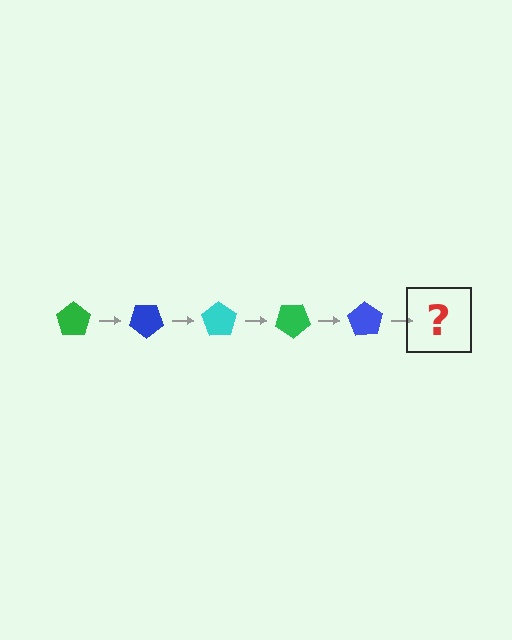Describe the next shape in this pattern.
It should be a cyan pentagon, rotated 175 degrees from the start.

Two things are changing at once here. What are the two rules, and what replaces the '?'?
The two rules are that it rotates 35 degrees each step and the color cycles through green, blue, and cyan. The '?' should be a cyan pentagon, rotated 175 degrees from the start.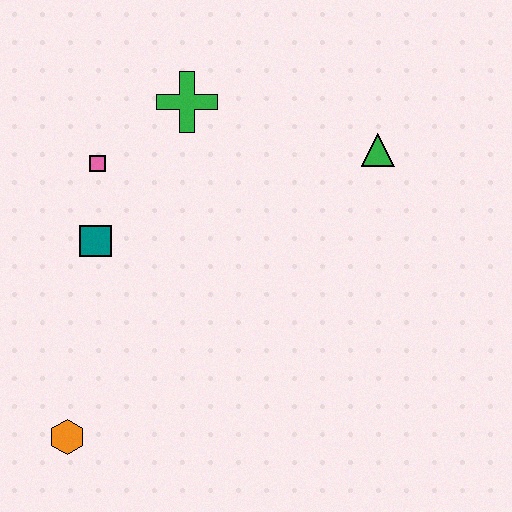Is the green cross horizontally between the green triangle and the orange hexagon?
Yes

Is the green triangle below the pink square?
No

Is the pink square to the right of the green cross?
No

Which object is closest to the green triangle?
The green cross is closest to the green triangle.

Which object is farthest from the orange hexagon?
The green triangle is farthest from the orange hexagon.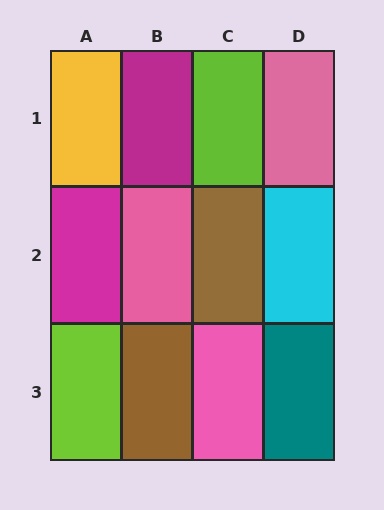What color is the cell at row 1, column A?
Yellow.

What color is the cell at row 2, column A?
Magenta.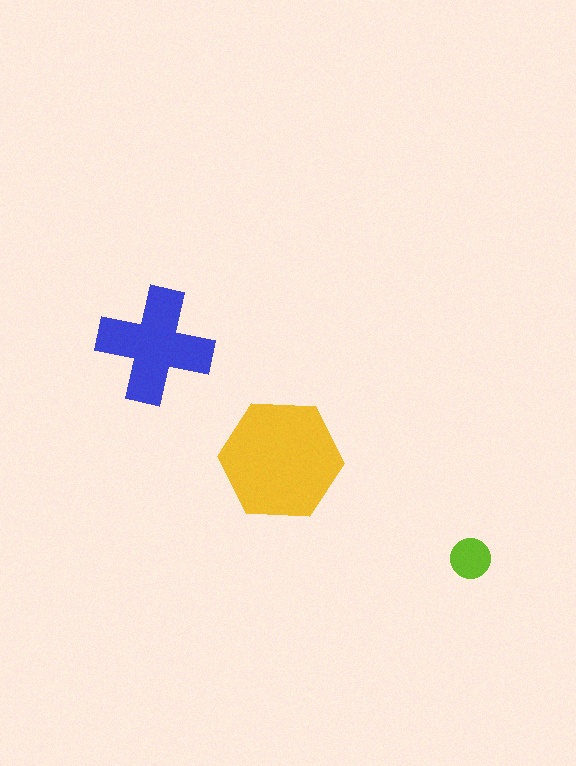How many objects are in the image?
There are 3 objects in the image.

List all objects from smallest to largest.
The lime circle, the blue cross, the yellow hexagon.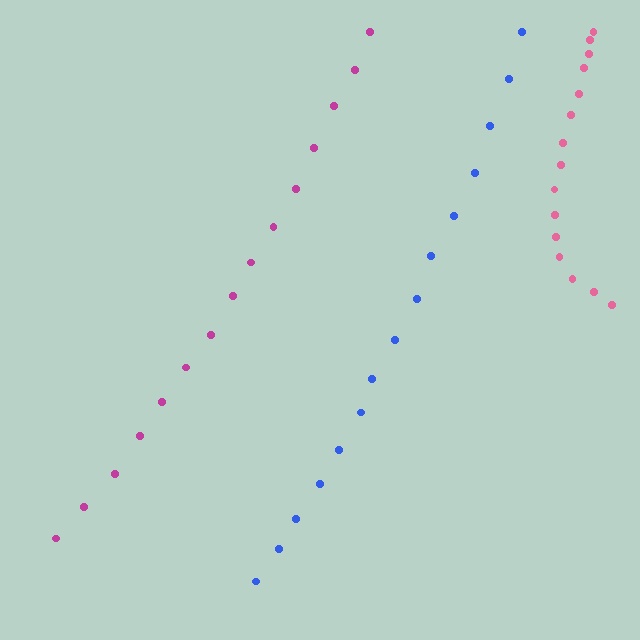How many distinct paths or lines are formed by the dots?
There are 3 distinct paths.